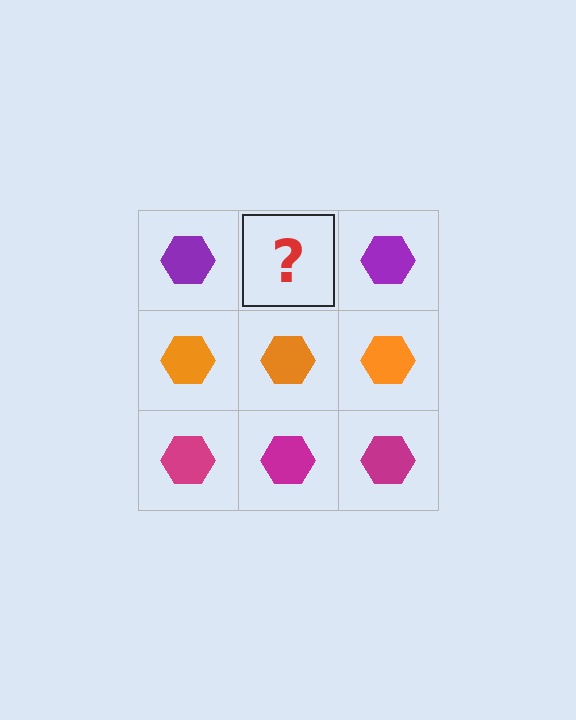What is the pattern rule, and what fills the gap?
The rule is that each row has a consistent color. The gap should be filled with a purple hexagon.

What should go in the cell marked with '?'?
The missing cell should contain a purple hexagon.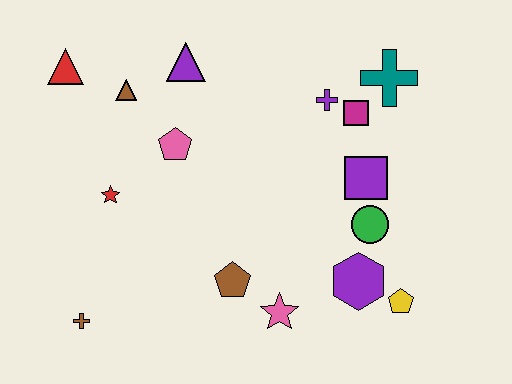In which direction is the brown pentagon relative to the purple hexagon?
The brown pentagon is to the left of the purple hexagon.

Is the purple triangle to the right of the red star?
Yes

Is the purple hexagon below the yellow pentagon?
No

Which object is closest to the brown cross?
The red star is closest to the brown cross.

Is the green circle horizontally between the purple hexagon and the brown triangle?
No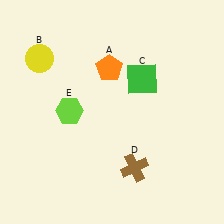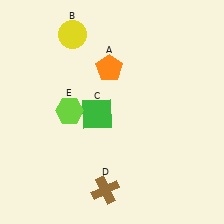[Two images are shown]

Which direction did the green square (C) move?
The green square (C) moved left.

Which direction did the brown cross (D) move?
The brown cross (D) moved left.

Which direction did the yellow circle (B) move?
The yellow circle (B) moved right.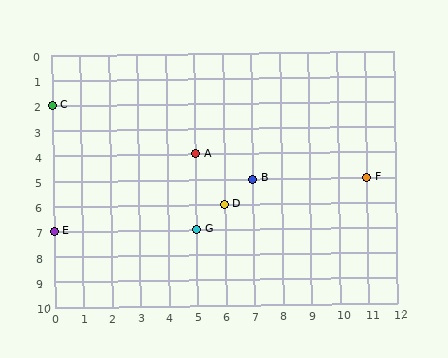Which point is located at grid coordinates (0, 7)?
Point E is at (0, 7).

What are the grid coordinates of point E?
Point E is at grid coordinates (0, 7).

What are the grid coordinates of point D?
Point D is at grid coordinates (6, 6).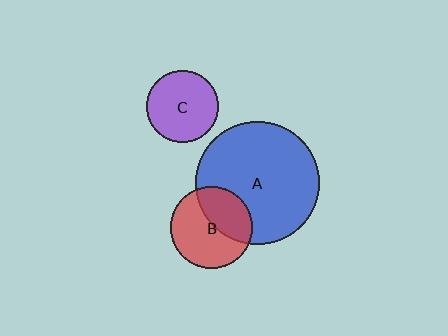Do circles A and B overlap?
Yes.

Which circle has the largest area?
Circle A (blue).